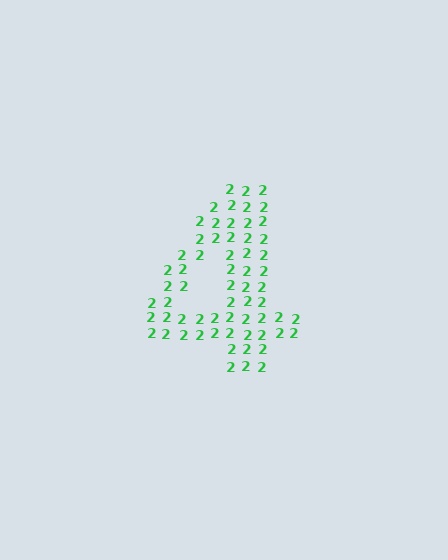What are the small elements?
The small elements are digit 2's.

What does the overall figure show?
The overall figure shows the digit 4.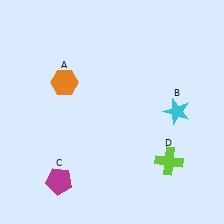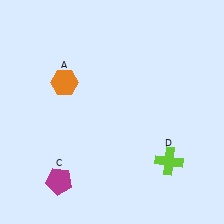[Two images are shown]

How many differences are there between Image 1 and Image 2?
There is 1 difference between the two images.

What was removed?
The cyan star (B) was removed in Image 2.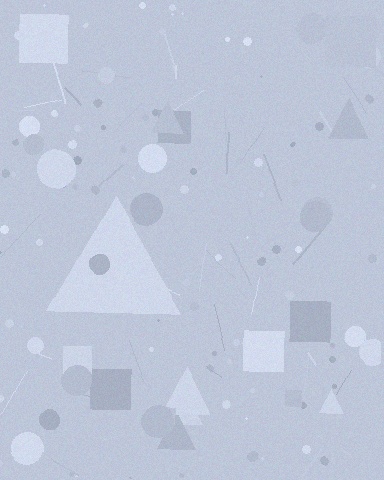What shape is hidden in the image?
A triangle is hidden in the image.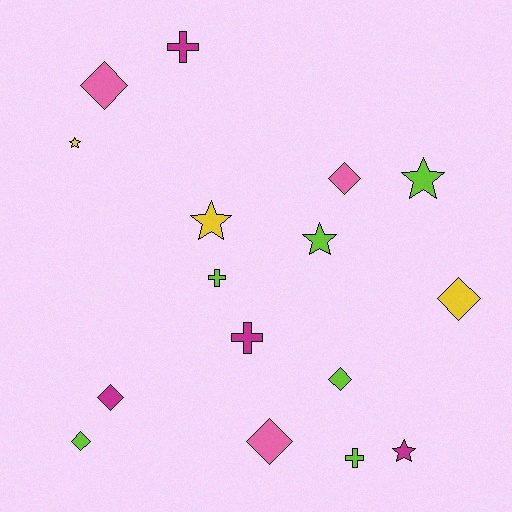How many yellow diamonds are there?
There is 1 yellow diamond.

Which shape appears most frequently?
Diamond, with 7 objects.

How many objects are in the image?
There are 16 objects.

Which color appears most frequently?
Lime, with 6 objects.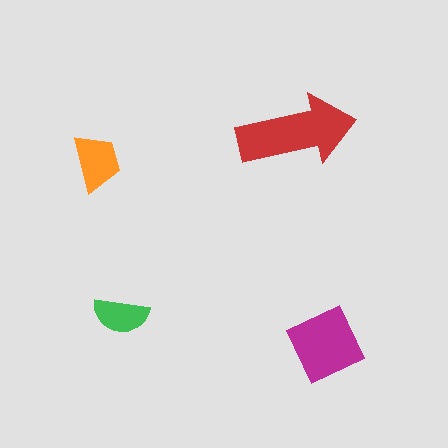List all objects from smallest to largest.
The green semicircle, the orange trapezoid, the magenta diamond, the red arrow.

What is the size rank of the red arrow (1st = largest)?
1st.